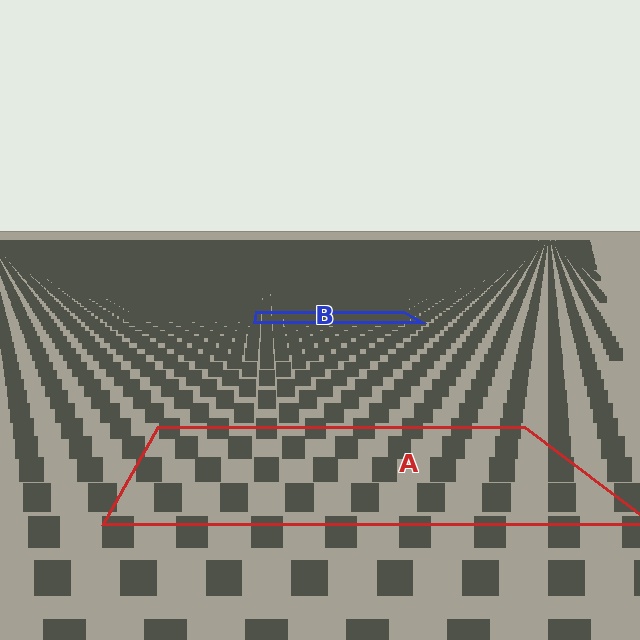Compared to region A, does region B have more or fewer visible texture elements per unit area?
Region B has more texture elements per unit area — they are packed more densely because it is farther away.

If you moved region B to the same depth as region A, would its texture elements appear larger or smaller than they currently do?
They would appear larger. At a closer depth, the same texture elements are projected at a bigger on-screen size.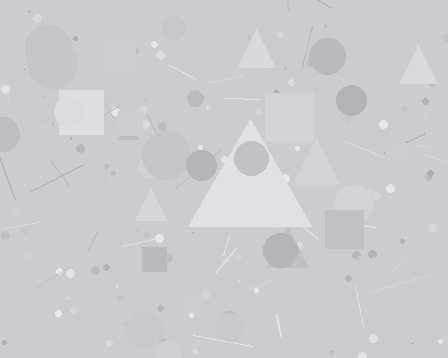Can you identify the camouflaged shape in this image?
The camouflaged shape is a triangle.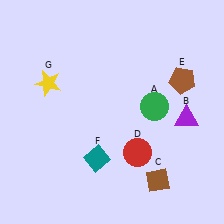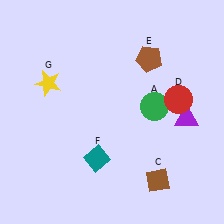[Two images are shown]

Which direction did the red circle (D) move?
The red circle (D) moved up.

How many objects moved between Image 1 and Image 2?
2 objects moved between the two images.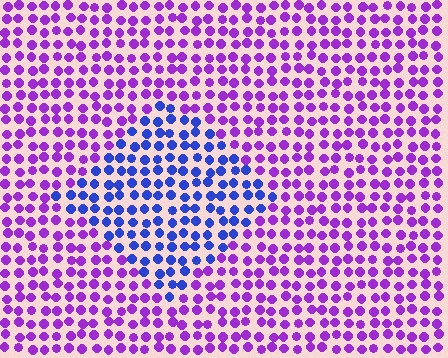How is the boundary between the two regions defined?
The boundary is defined purely by a slight shift in hue (about 50 degrees). Spacing, size, and orientation are identical on both sides.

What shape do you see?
I see a diamond.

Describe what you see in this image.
The image is filled with small purple elements in a uniform arrangement. A diamond-shaped region is visible where the elements are tinted to a slightly different hue, forming a subtle color boundary.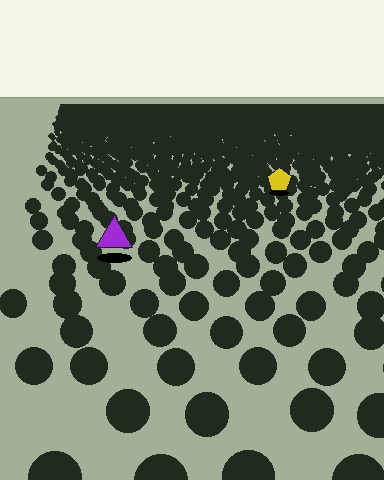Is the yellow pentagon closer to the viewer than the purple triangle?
No. The purple triangle is closer — you can tell from the texture gradient: the ground texture is coarser near it.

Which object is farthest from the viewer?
The yellow pentagon is farthest from the viewer. It appears smaller and the ground texture around it is denser.